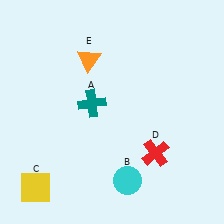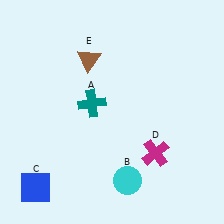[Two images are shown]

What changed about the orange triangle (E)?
In Image 1, E is orange. In Image 2, it changed to brown.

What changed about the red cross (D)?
In Image 1, D is red. In Image 2, it changed to magenta.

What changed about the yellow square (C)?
In Image 1, C is yellow. In Image 2, it changed to blue.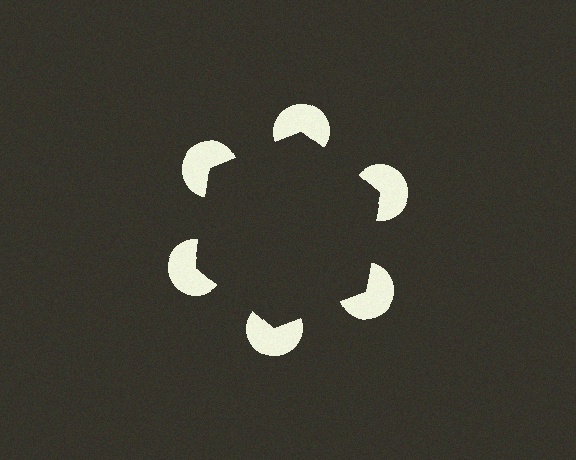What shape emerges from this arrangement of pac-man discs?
An illusory hexagon — its edges are inferred from the aligned wedge cuts in the pac-man discs, not physically drawn.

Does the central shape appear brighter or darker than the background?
It typically appears slightly darker than the background, even though no actual brightness change is drawn.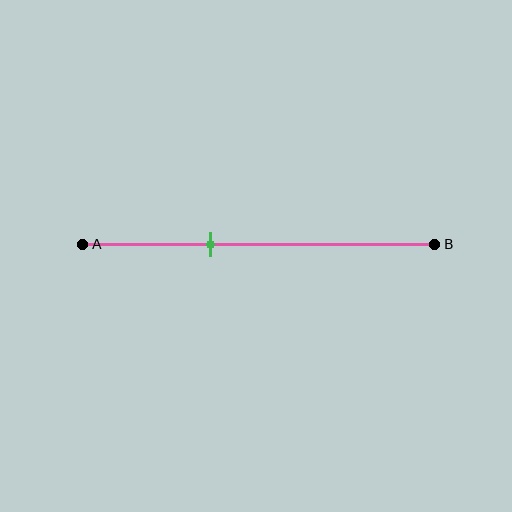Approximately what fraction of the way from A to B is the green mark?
The green mark is approximately 35% of the way from A to B.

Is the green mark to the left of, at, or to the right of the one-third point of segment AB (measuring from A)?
The green mark is approximately at the one-third point of segment AB.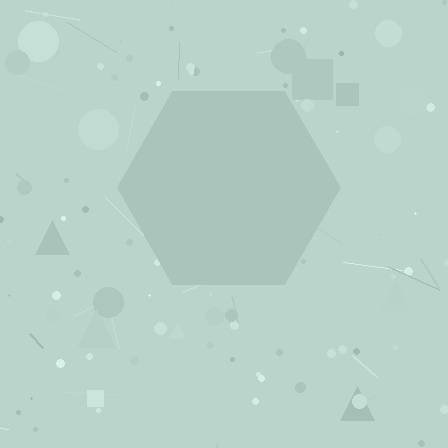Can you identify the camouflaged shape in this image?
The camouflaged shape is a hexagon.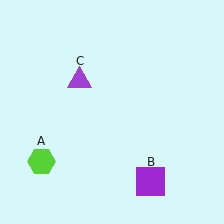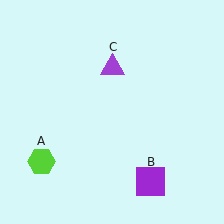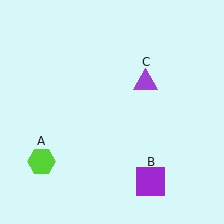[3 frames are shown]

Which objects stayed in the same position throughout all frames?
Lime hexagon (object A) and purple square (object B) remained stationary.